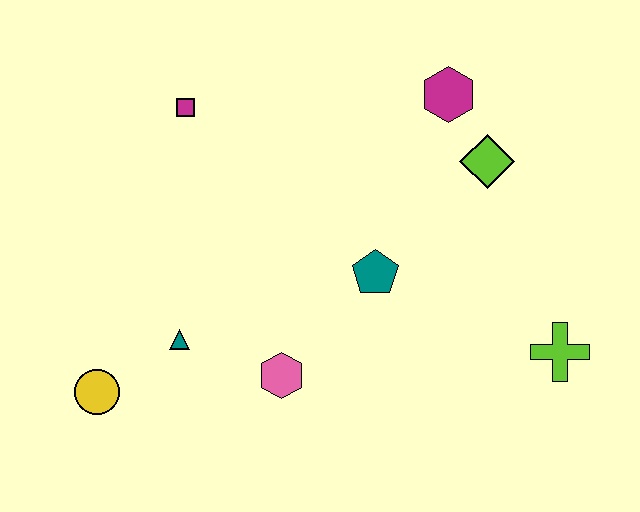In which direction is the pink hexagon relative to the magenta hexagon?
The pink hexagon is below the magenta hexagon.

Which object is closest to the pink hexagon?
The teal triangle is closest to the pink hexagon.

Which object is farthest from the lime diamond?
The yellow circle is farthest from the lime diamond.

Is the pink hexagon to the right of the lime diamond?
No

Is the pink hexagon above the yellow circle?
Yes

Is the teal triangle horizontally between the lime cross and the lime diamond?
No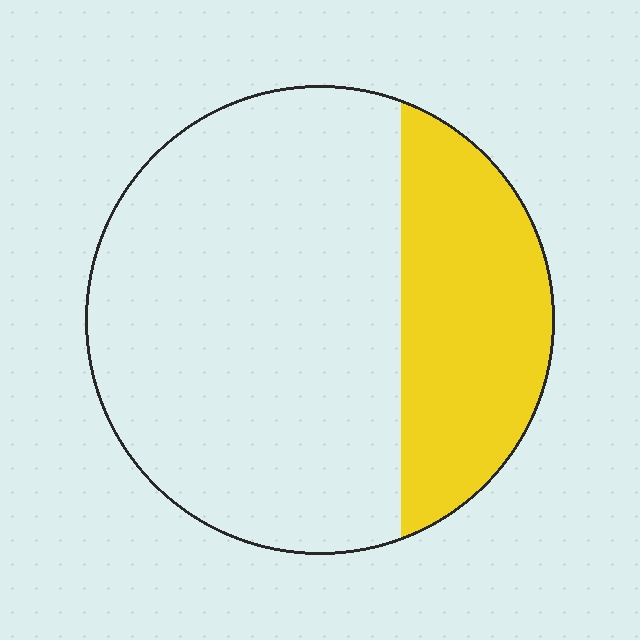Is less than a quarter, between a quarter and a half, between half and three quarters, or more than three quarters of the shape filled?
Between a quarter and a half.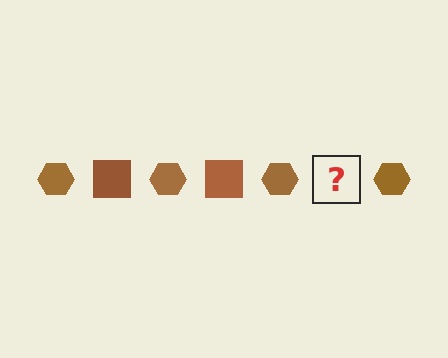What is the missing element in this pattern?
The missing element is a brown square.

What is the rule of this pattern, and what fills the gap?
The rule is that the pattern cycles through hexagon, square shapes in brown. The gap should be filled with a brown square.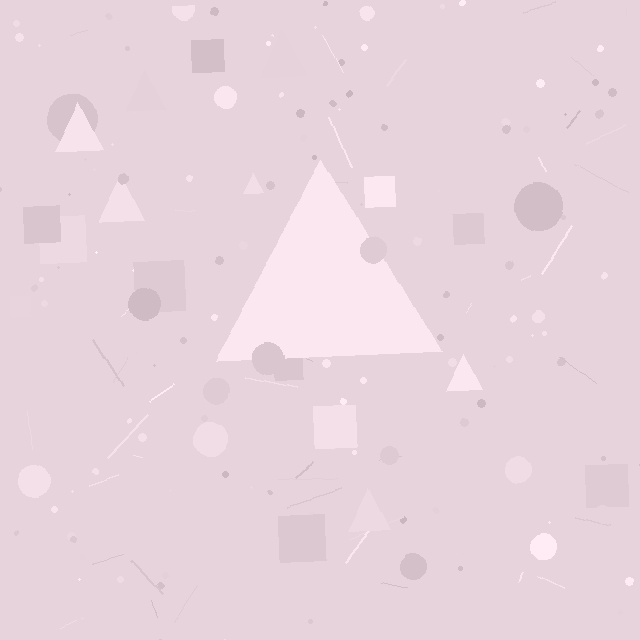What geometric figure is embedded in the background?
A triangle is embedded in the background.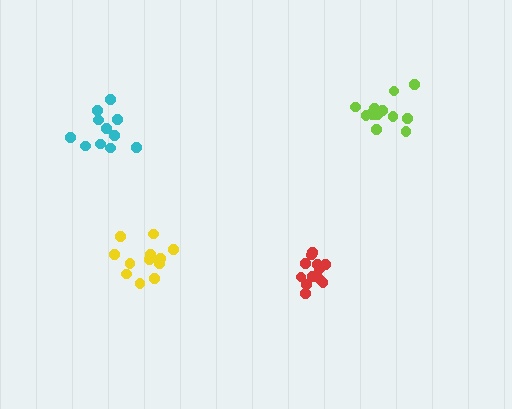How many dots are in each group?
Group 1: 12 dots, Group 2: 11 dots, Group 3: 13 dots, Group 4: 13 dots (49 total).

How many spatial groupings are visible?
There are 4 spatial groupings.